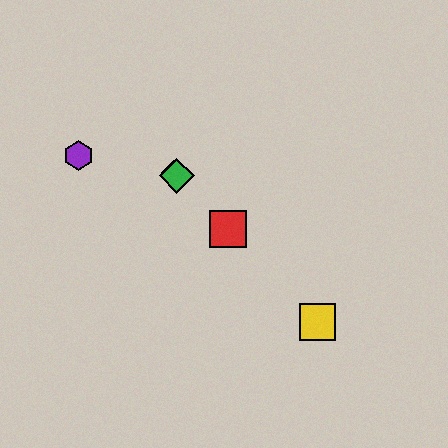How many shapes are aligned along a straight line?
4 shapes (the red square, the blue diamond, the green diamond, the yellow square) are aligned along a straight line.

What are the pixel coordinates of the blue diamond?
The blue diamond is at (174, 173).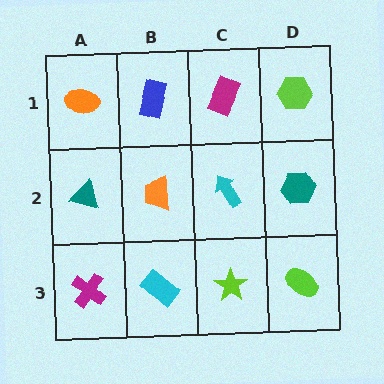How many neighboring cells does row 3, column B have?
3.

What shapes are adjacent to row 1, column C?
A cyan arrow (row 2, column C), a blue rectangle (row 1, column B), a lime hexagon (row 1, column D).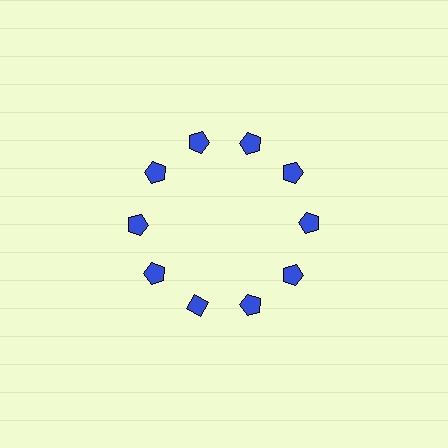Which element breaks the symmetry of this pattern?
The blue diamond at roughly the 7 o'clock position breaks the symmetry. All other shapes are blue pentagons.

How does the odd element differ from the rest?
It has a different shape: diamond instead of pentagon.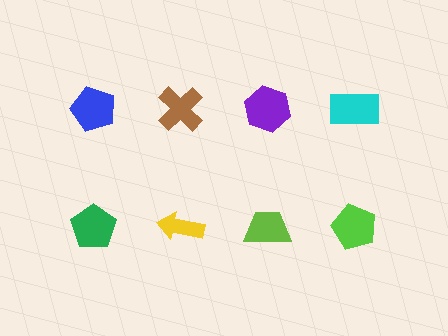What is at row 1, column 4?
A cyan rectangle.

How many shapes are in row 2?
4 shapes.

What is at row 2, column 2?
A yellow arrow.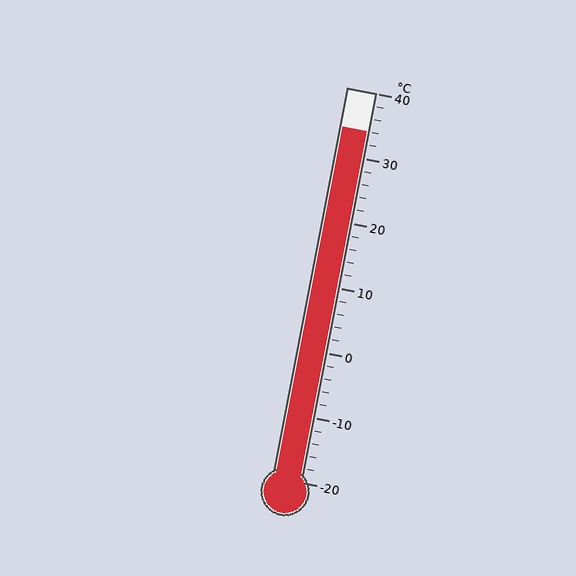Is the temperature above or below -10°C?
The temperature is above -10°C.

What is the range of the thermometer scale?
The thermometer scale ranges from -20°C to 40°C.